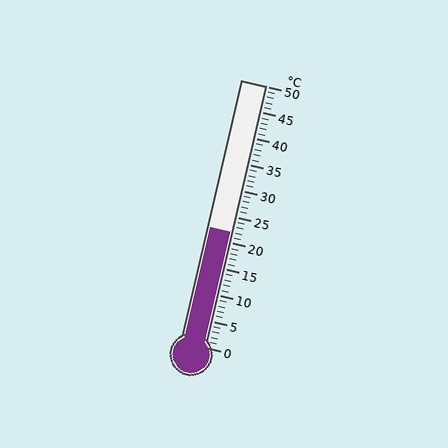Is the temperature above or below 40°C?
The temperature is below 40°C.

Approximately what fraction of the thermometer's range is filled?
The thermometer is filled to approximately 45% of its range.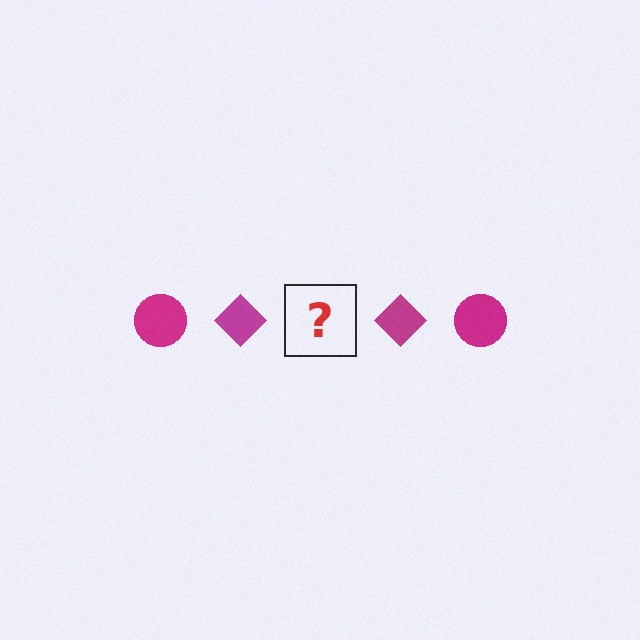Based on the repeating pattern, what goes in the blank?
The blank should be a magenta circle.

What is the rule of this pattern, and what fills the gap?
The rule is that the pattern cycles through circle, diamond shapes in magenta. The gap should be filled with a magenta circle.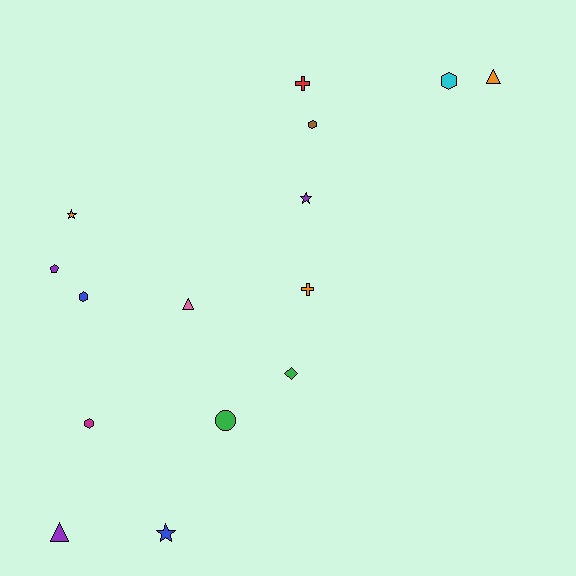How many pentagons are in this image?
There is 1 pentagon.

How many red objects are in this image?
There is 1 red object.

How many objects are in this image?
There are 15 objects.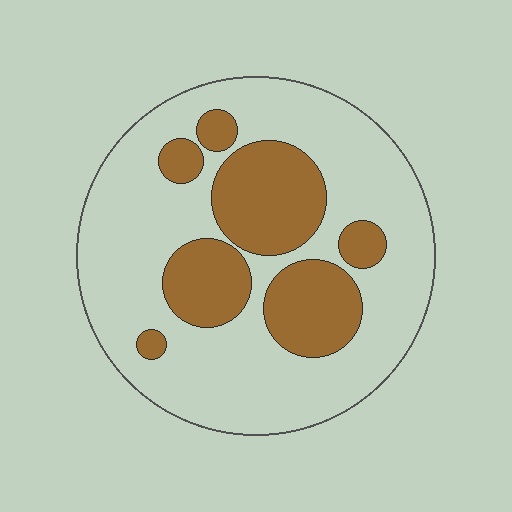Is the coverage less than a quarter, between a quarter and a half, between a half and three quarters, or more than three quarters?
Between a quarter and a half.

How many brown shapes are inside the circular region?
7.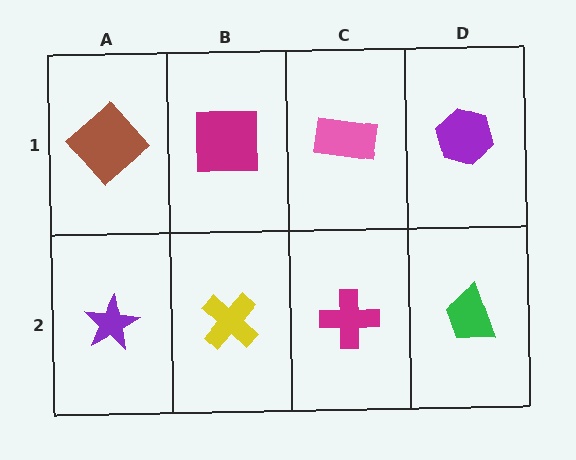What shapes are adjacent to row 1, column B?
A yellow cross (row 2, column B), a brown diamond (row 1, column A), a pink rectangle (row 1, column C).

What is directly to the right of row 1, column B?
A pink rectangle.